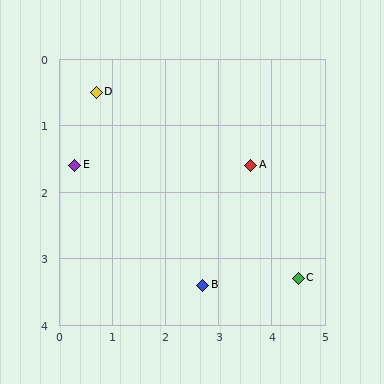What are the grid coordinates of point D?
Point D is at approximately (0.7, 0.5).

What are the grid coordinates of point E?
Point E is at approximately (0.3, 1.6).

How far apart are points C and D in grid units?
Points C and D are about 4.7 grid units apart.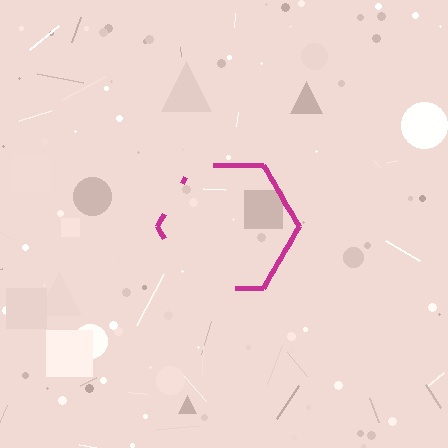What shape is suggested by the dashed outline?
The dashed outline suggests a hexagon.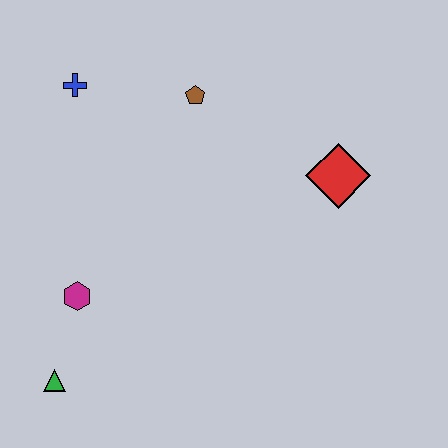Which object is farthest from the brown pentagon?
The green triangle is farthest from the brown pentagon.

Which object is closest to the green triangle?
The magenta hexagon is closest to the green triangle.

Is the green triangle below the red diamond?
Yes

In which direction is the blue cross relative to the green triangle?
The blue cross is above the green triangle.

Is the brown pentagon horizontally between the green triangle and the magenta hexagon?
No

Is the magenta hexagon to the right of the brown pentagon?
No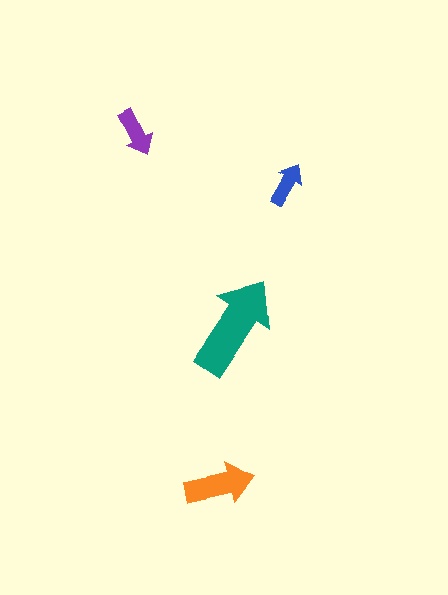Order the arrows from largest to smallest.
the teal one, the orange one, the purple one, the blue one.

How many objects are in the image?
There are 4 objects in the image.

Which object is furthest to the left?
The purple arrow is leftmost.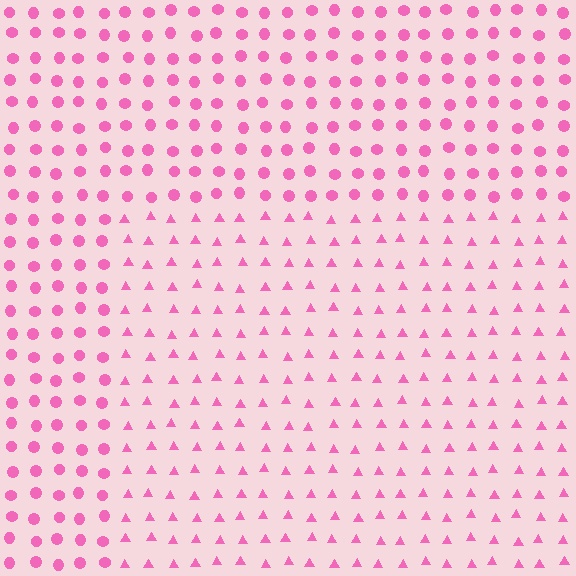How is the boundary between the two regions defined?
The boundary is defined by a change in element shape: triangles inside vs. circles outside. All elements share the same color and spacing.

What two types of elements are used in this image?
The image uses triangles inside the rectangle region and circles outside it.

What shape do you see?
I see a rectangle.